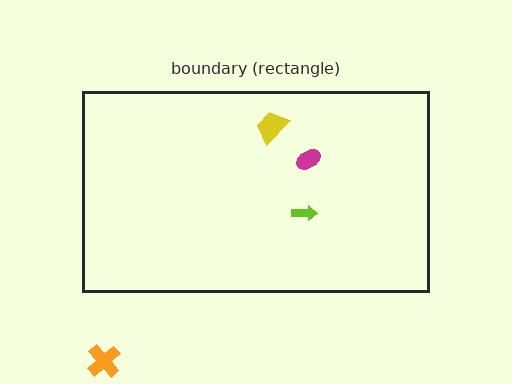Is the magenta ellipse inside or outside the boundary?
Inside.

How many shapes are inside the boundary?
3 inside, 1 outside.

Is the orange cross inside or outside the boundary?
Outside.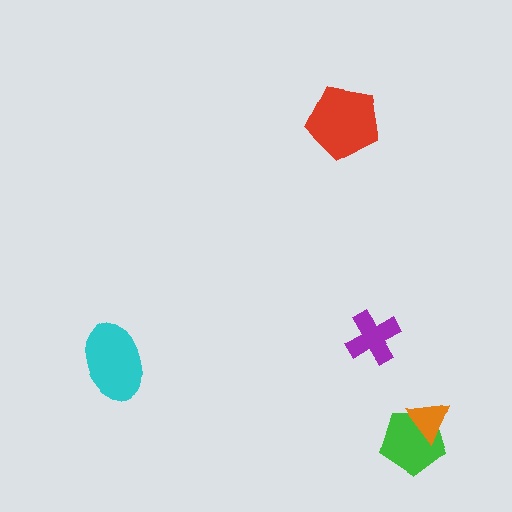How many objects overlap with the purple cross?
0 objects overlap with the purple cross.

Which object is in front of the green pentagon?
The orange triangle is in front of the green pentagon.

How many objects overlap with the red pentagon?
0 objects overlap with the red pentagon.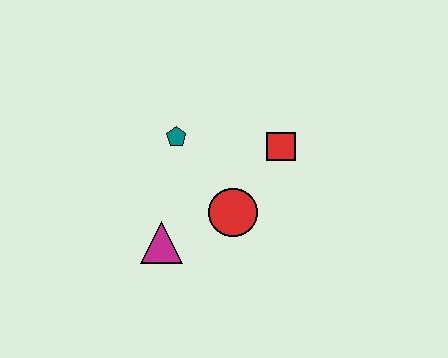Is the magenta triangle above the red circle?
No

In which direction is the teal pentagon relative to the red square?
The teal pentagon is to the left of the red square.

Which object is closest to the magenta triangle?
The red circle is closest to the magenta triangle.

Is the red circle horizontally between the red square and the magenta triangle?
Yes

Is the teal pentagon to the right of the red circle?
No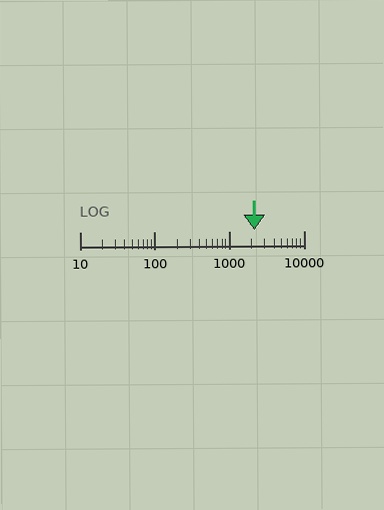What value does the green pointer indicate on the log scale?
The pointer indicates approximately 2200.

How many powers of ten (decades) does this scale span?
The scale spans 3 decades, from 10 to 10000.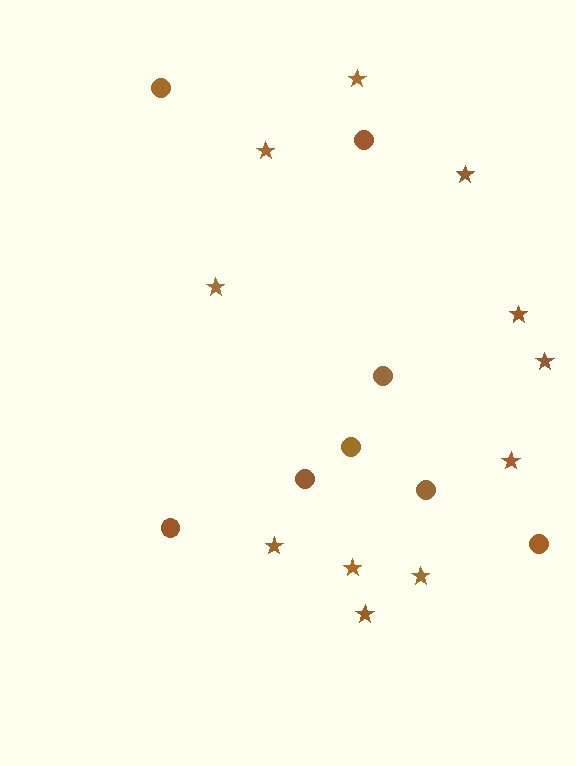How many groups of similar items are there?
There are 2 groups: one group of circles (8) and one group of stars (11).